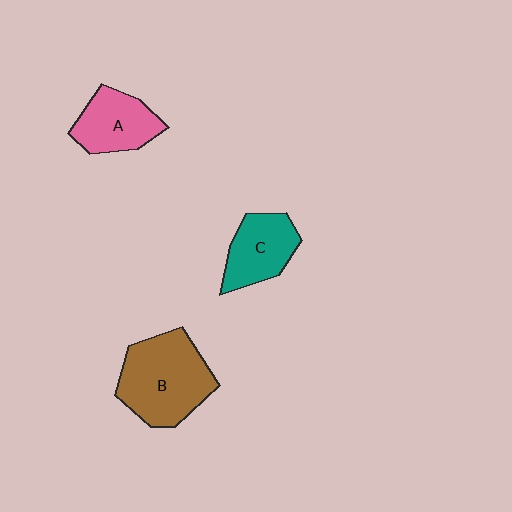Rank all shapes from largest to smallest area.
From largest to smallest: B (brown), A (pink), C (teal).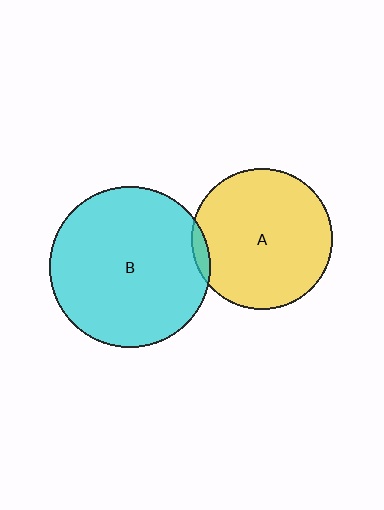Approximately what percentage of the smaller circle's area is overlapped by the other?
Approximately 5%.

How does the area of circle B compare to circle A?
Approximately 1.3 times.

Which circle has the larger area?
Circle B (cyan).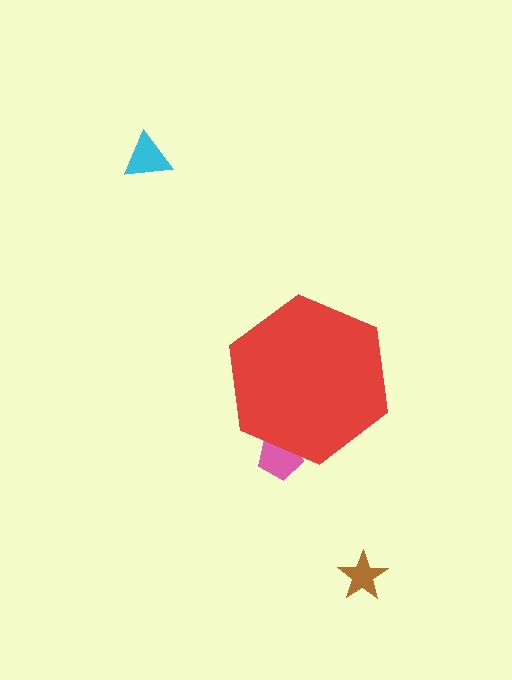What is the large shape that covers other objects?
A red hexagon.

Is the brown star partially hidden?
No, the brown star is fully visible.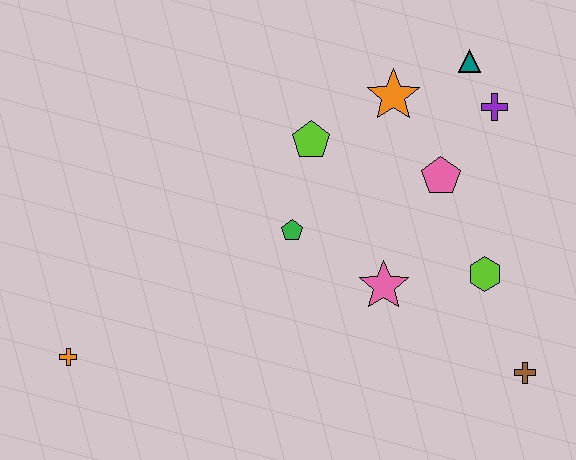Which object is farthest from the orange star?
The orange cross is farthest from the orange star.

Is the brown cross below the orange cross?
Yes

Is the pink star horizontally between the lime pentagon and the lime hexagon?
Yes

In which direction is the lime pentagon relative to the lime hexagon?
The lime pentagon is to the left of the lime hexagon.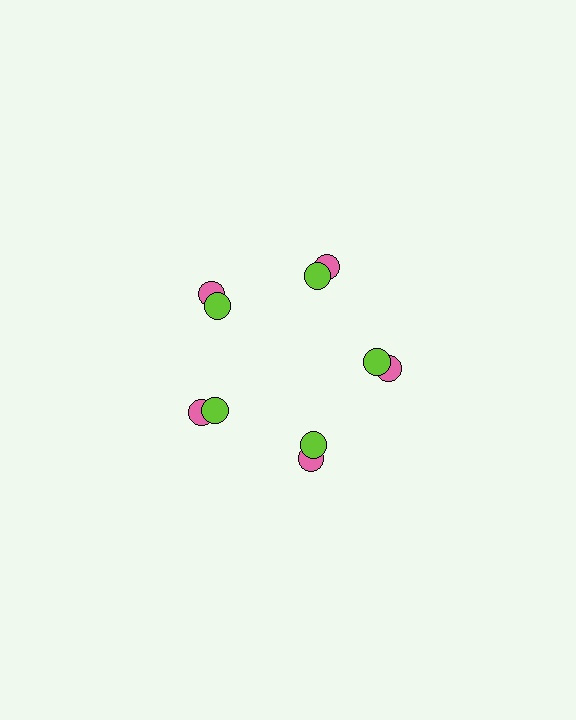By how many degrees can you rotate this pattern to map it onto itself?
The pattern maps onto itself every 72 degrees of rotation.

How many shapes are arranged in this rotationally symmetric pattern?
There are 10 shapes, arranged in 5 groups of 2.